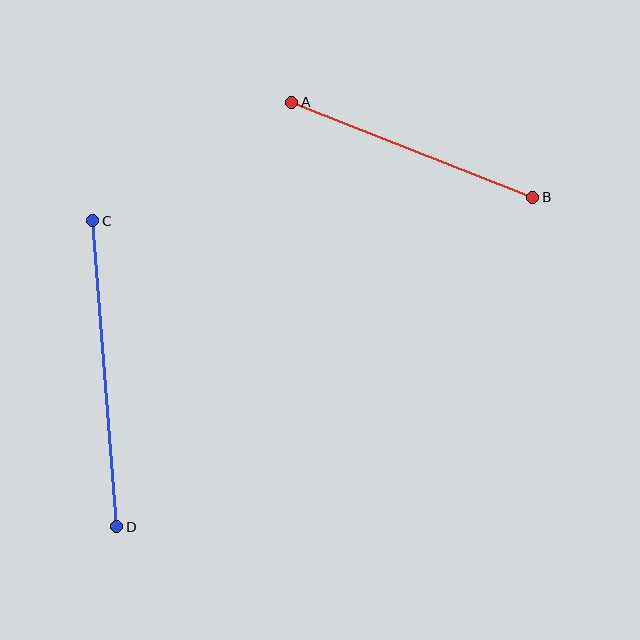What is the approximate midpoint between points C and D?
The midpoint is at approximately (105, 374) pixels.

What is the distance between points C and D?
The distance is approximately 307 pixels.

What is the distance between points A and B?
The distance is approximately 259 pixels.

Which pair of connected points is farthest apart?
Points C and D are farthest apart.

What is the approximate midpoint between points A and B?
The midpoint is at approximately (412, 150) pixels.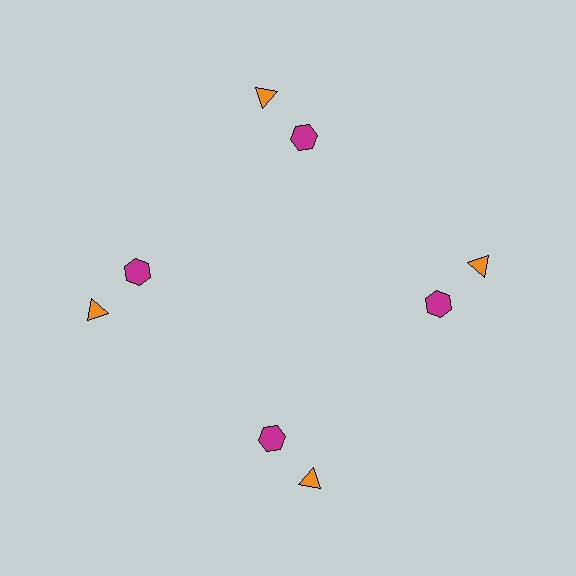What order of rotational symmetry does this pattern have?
This pattern has 4-fold rotational symmetry.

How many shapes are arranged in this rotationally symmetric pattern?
There are 8 shapes, arranged in 4 groups of 2.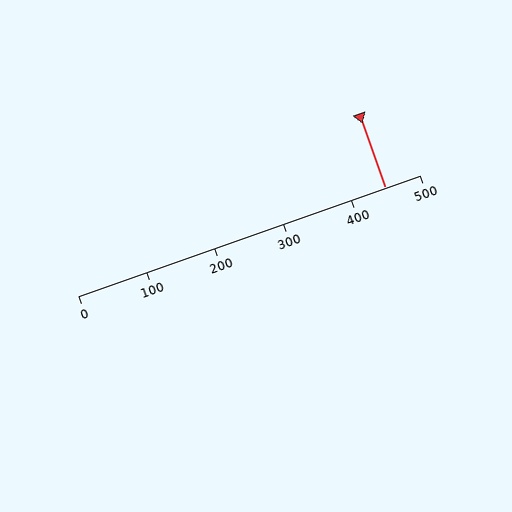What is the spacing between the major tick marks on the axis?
The major ticks are spaced 100 apart.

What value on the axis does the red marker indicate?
The marker indicates approximately 450.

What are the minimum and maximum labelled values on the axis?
The axis runs from 0 to 500.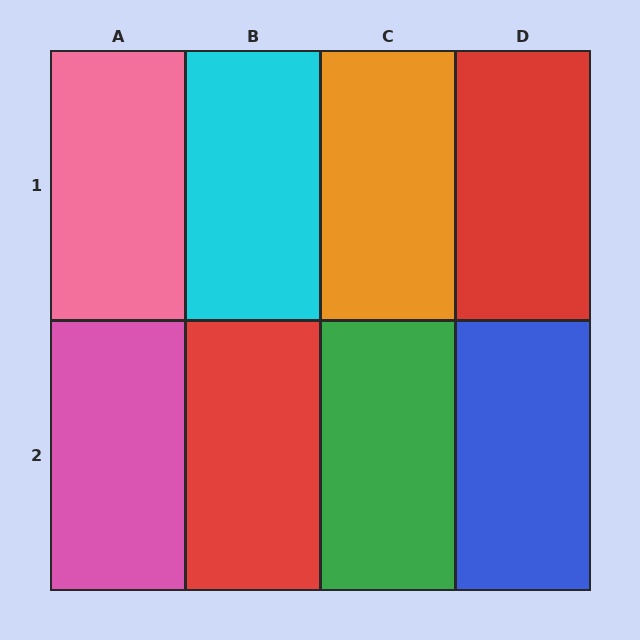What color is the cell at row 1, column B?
Cyan.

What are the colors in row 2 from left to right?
Pink, red, green, blue.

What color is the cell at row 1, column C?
Orange.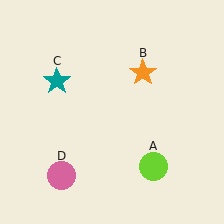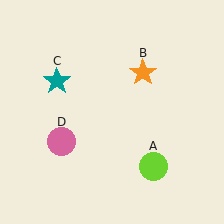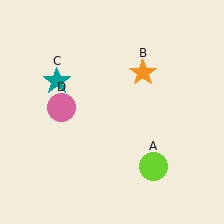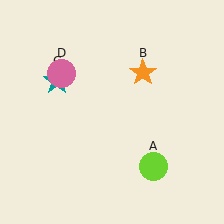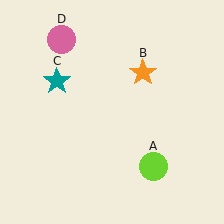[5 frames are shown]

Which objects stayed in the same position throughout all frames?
Lime circle (object A) and orange star (object B) and teal star (object C) remained stationary.